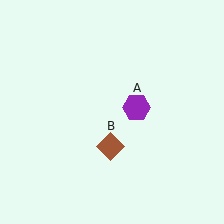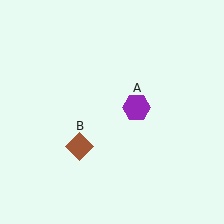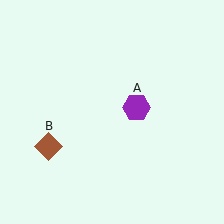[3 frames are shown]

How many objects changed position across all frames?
1 object changed position: brown diamond (object B).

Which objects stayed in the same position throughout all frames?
Purple hexagon (object A) remained stationary.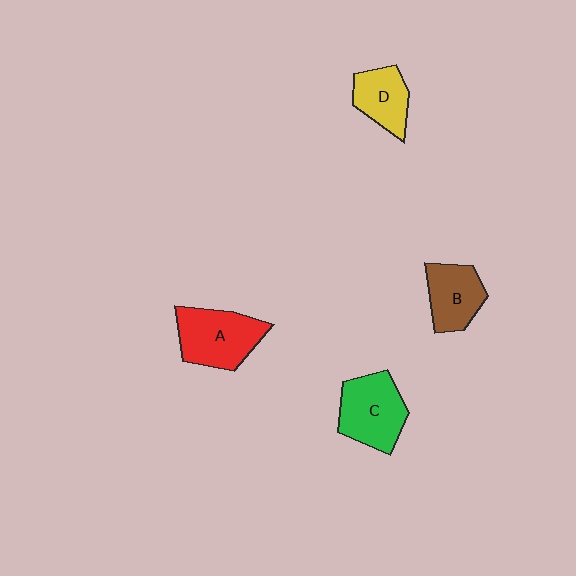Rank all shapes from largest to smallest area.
From largest to smallest: A (red), C (green), B (brown), D (yellow).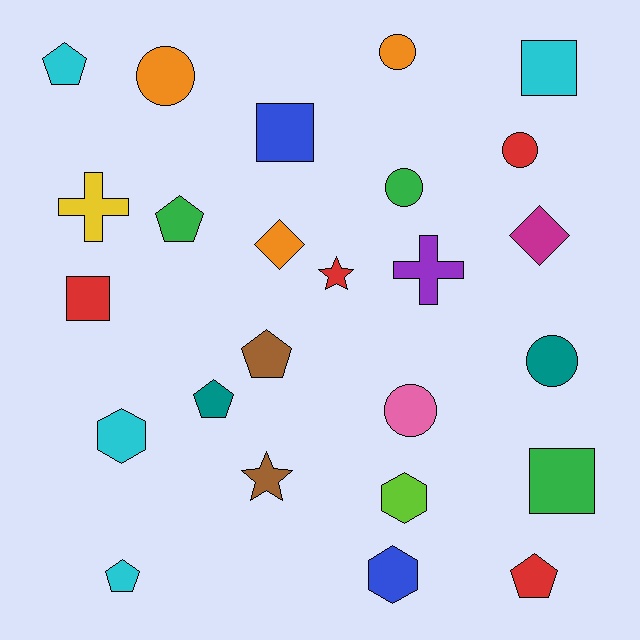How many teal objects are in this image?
There are 2 teal objects.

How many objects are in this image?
There are 25 objects.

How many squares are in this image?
There are 4 squares.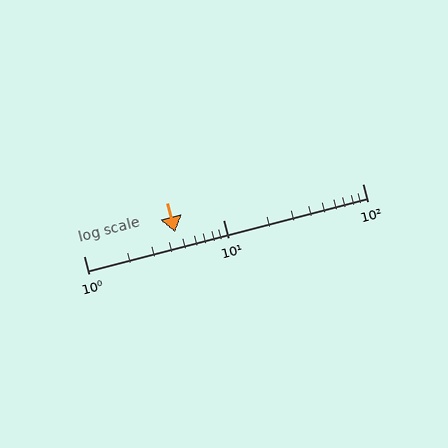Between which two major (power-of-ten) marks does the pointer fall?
The pointer is between 1 and 10.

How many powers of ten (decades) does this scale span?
The scale spans 2 decades, from 1 to 100.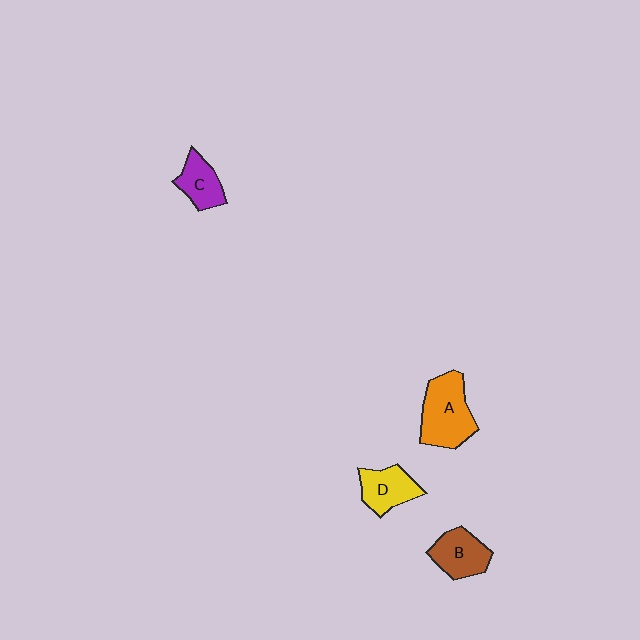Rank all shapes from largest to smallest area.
From largest to smallest: A (orange), B (brown), D (yellow), C (purple).